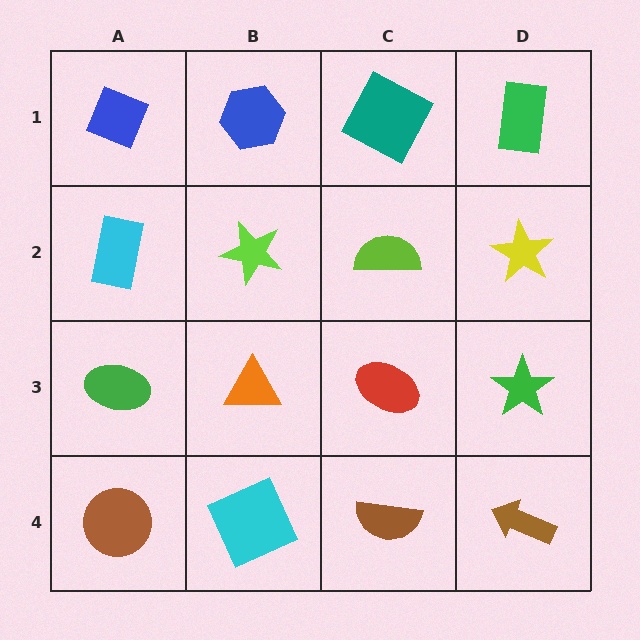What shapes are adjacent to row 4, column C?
A red ellipse (row 3, column C), a cyan square (row 4, column B), a brown arrow (row 4, column D).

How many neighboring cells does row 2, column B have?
4.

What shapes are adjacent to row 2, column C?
A teal square (row 1, column C), a red ellipse (row 3, column C), a lime star (row 2, column B), a yellow star (row 2, column D).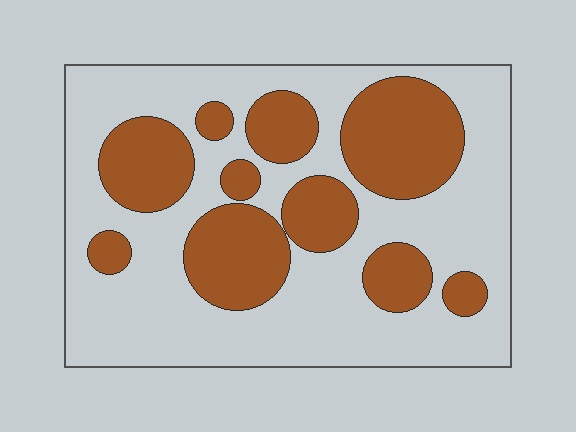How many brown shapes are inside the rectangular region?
10.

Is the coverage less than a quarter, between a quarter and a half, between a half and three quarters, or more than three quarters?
Between a quarter and a half.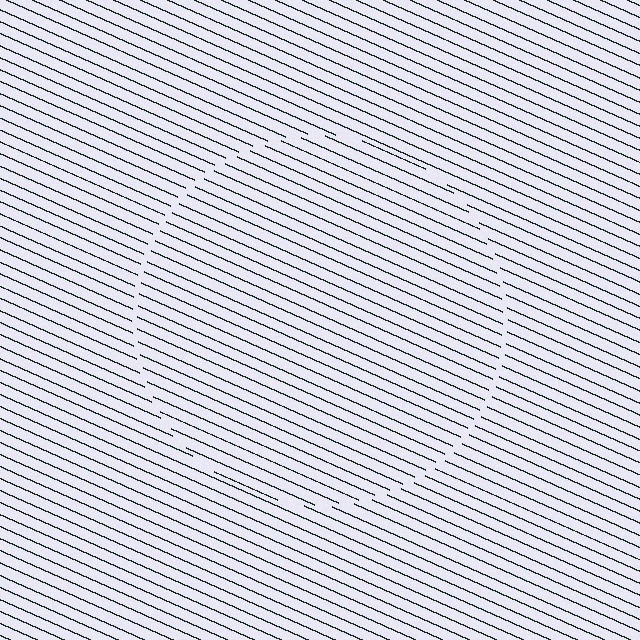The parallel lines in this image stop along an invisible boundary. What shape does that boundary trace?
An illusory circle. The interior of the shape contains the same grating, shifted by half a period — the contour is defined by the phase discontinuity where line-ends from the inner and outer gratings abut.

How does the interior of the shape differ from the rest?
The interior of the shape contains the same grating, shifted by half a period — the contour is defined by the phase discontinuity where line-ends from the inner and outer gratings abut.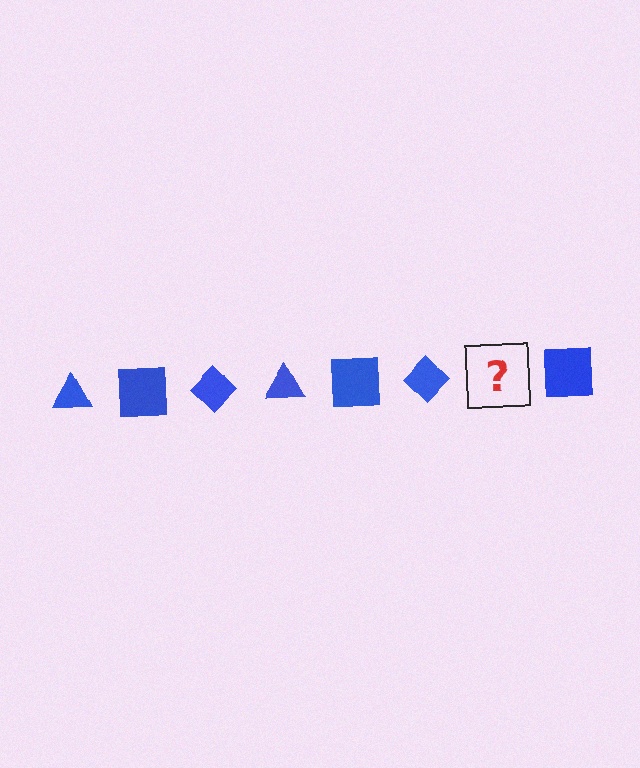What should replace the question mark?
The question mark should be replaced with a blue triangle.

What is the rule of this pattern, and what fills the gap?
The rule is that the pattern cycles through triangle, square, diamond shapes in blue. The gap should be filled with a blue triangle.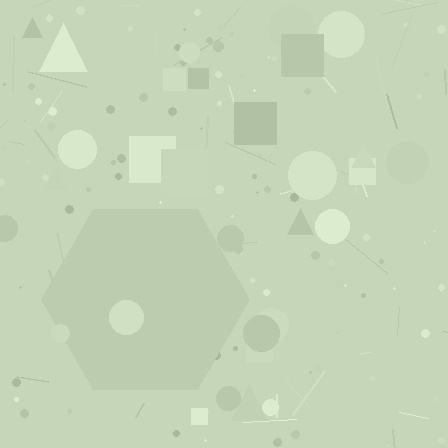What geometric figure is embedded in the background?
A hexagon is embedded in the background.